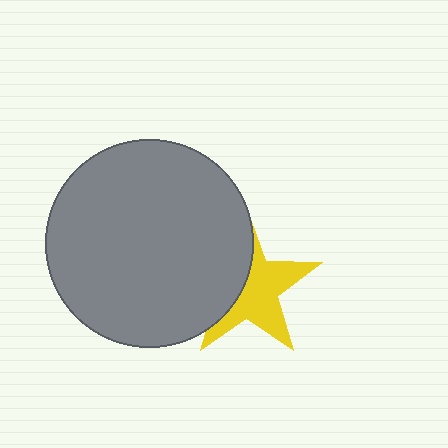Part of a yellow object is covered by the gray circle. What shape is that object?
It is a star.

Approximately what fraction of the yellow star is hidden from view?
Roughly 42% of the yellow star is hidden behind the gray circle.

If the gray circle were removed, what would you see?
You would see the complete yellow star.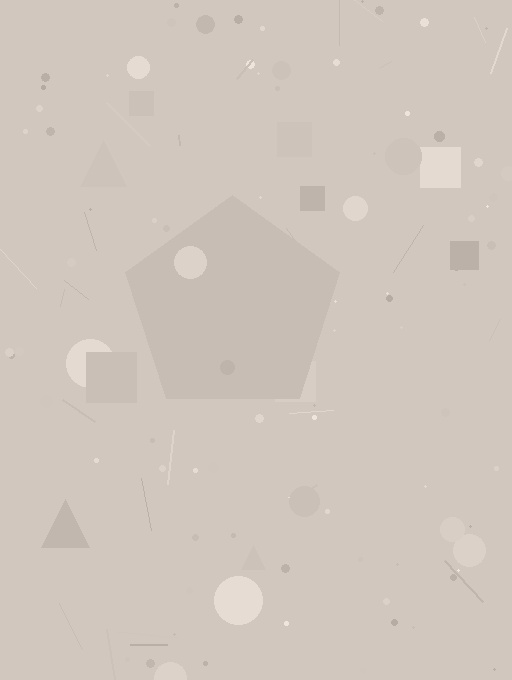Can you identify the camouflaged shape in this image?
The camouflaged shape is a pentagon.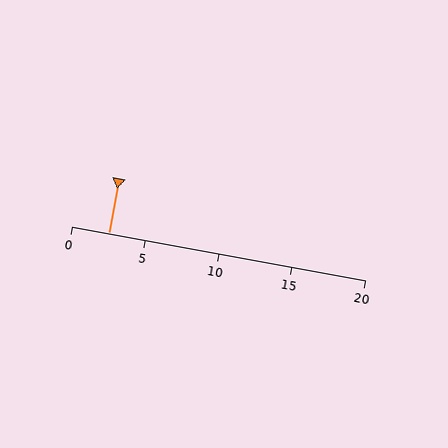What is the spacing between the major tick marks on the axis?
The major ticks are spaced 5 apart.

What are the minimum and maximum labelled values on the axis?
The axis runs from 0 to 20.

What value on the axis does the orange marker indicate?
The marker indicates approximately 2.5.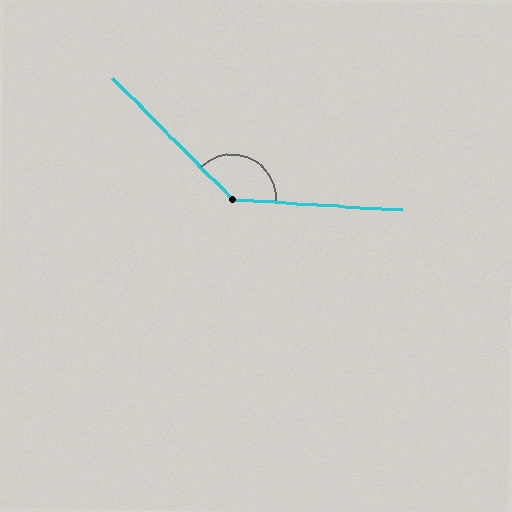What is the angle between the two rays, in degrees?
Approximately 139 degrees.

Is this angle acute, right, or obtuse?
It is obtuse.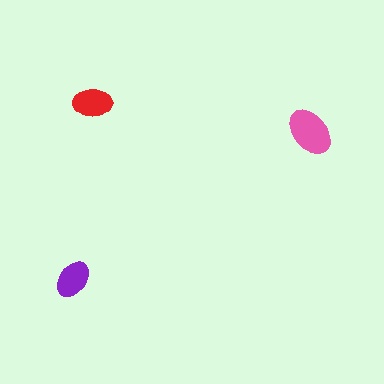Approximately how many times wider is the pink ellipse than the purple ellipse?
About 1.5 times wider.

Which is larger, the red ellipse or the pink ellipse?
The pink one.